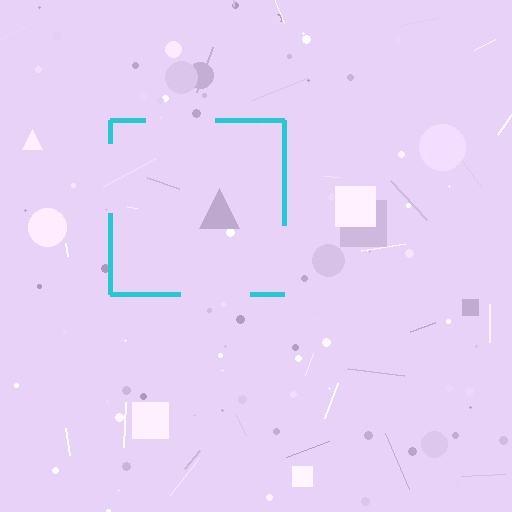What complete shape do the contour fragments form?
The contour fragments form a square.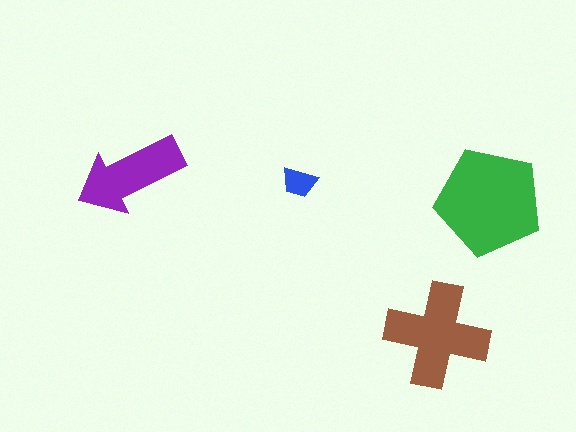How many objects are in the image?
There are 4 objects in the image.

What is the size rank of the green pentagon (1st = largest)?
1st.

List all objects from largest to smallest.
The green pentagon, the brown cross, the purple arrow, the blue trapezoid.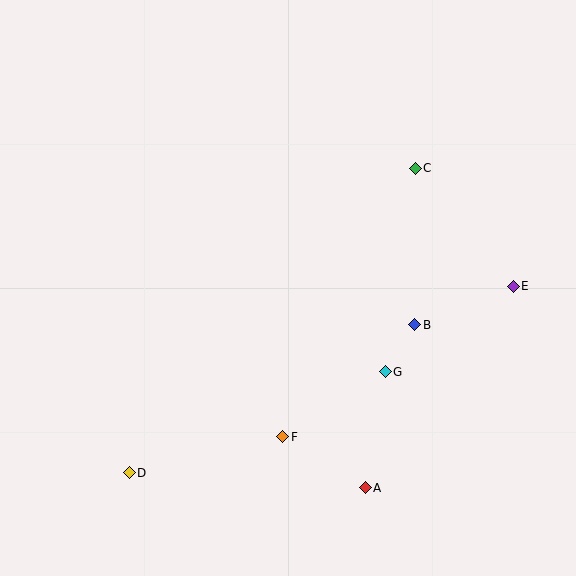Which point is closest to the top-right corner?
Point C is closest to the top-right corner.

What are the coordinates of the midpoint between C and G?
The midpoint between C and G is at (400, 270).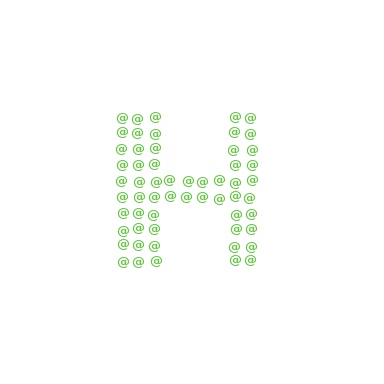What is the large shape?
The large shape is the letter H.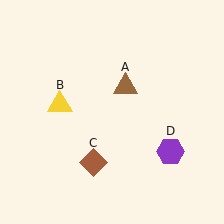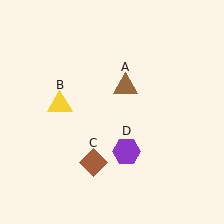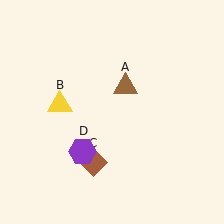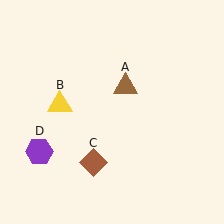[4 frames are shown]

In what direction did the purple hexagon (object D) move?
The purple hexagon (object D) moved left.